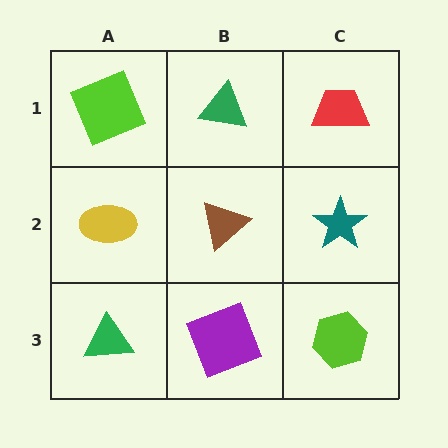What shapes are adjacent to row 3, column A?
A yellow ellipse (row 2, column A), a purple square (row 3, column B).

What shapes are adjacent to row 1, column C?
A teal star (row 2, column C), a green triangle (row 1, column B).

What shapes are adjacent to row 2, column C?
A red trapezoid (row 1, column C), a lime hexagon (row 3, column C), a brown triangle (row 2, column B).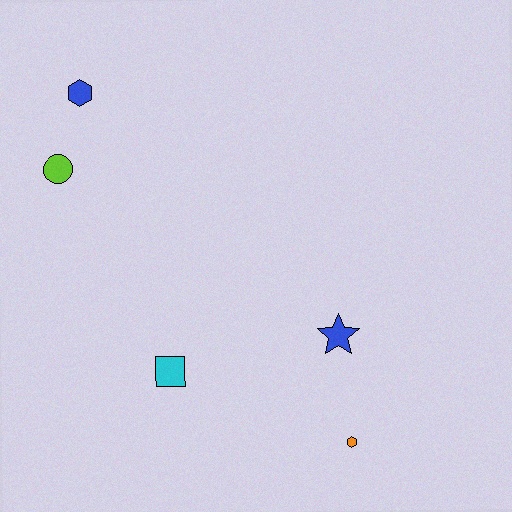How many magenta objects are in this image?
There are no magenta objects.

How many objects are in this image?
There are 5 objects.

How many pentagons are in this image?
There are no pentagons.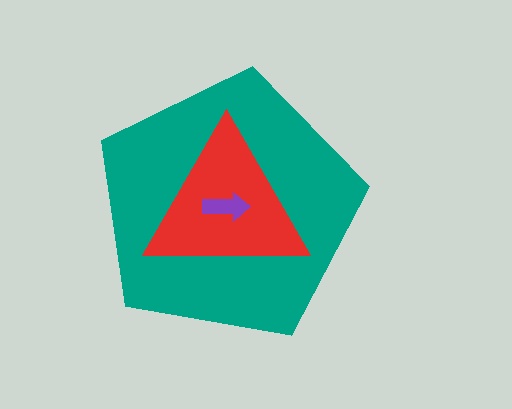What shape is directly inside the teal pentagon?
The red triangle.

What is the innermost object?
The purple arrow.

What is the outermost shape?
The teal pentagon.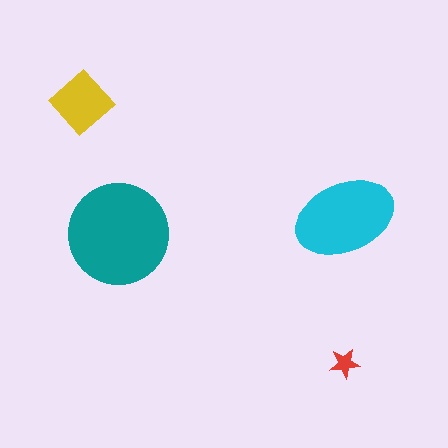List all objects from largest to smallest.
The teal circle, the cyan ellipse, the yellow diamond, the red star.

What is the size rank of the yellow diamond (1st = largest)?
3rd.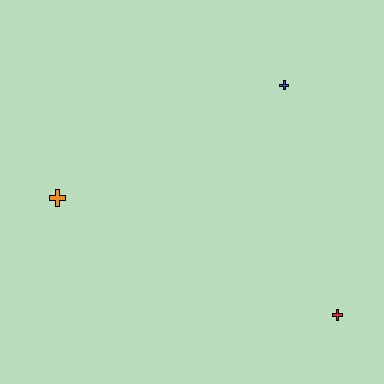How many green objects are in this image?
There are no green objects.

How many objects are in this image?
There are 3 objects.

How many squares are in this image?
There are no squares.